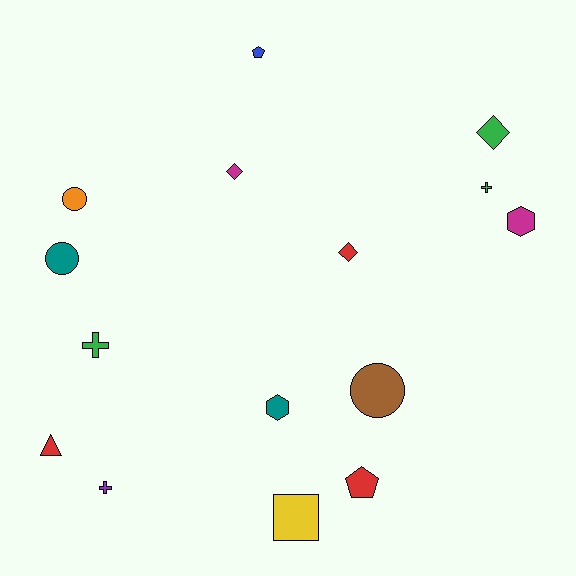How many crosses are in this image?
There are 3 crosses.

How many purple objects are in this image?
There is 1 purple object.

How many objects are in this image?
There are 15 objects.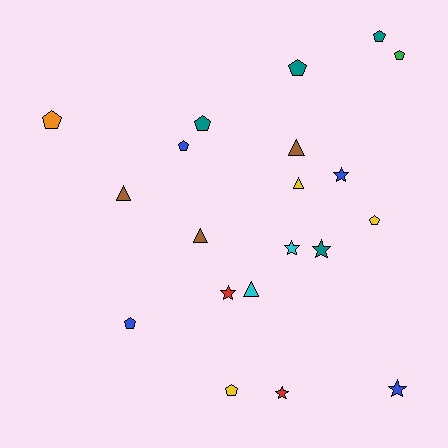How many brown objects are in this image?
There are 3 brown objects.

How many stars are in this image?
There are 6 stars.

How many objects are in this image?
There are 20 objects.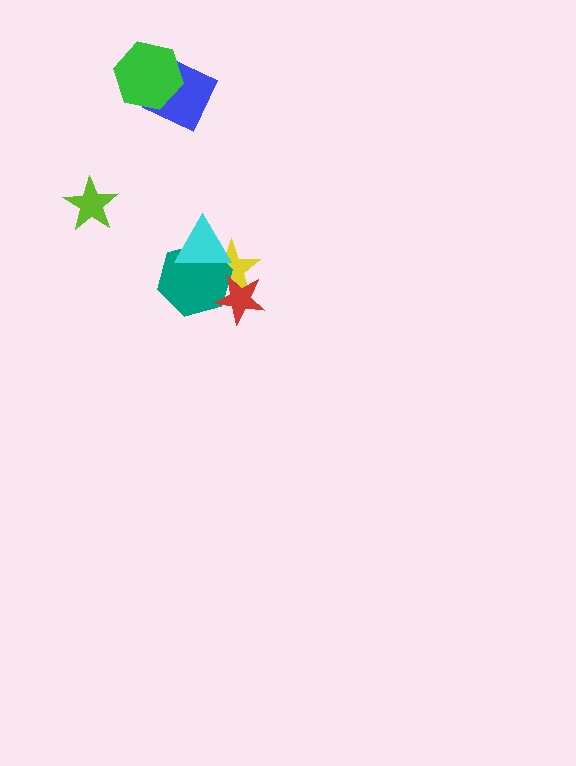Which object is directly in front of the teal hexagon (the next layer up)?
The cyan triangle is directly in front of the teal hexagon.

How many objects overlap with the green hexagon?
1 object overlaps with the green hexagon.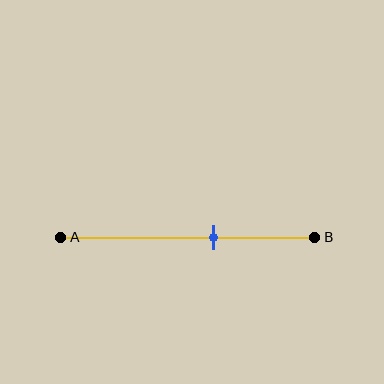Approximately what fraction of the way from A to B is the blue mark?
The blue mark is approximately 60% of the way from A to B.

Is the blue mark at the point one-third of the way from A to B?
No, the mark is at about 60% from A, not at the 33% one-third point.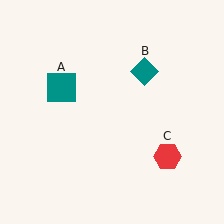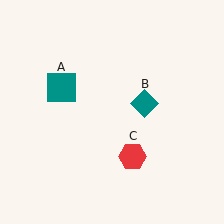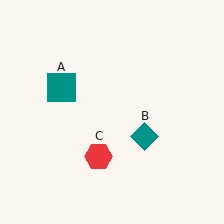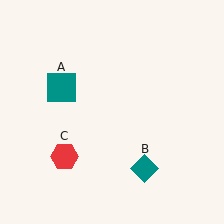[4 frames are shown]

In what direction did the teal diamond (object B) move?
The teal diamond (object B) moved down.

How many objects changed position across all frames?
2 objects changed position: teal diamond (object B), red hexagon (object C).